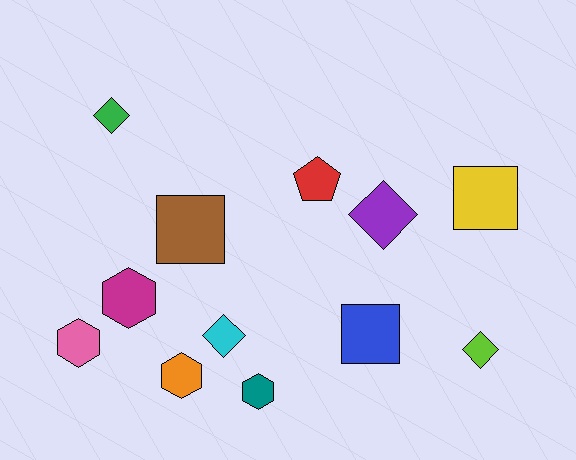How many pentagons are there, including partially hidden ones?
There is 1 pentagon.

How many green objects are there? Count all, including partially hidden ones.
There is 1 green object.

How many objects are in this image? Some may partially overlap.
There are 12 objects.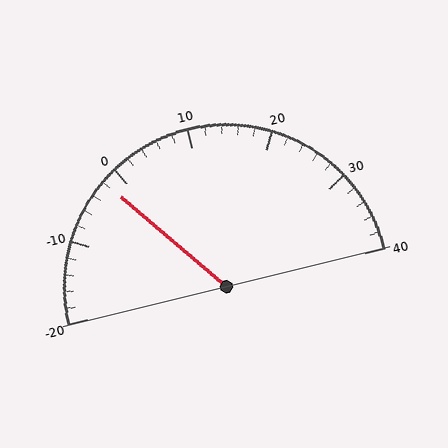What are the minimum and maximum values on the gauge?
The gauge ranges from -20 to 40.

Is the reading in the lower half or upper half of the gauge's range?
The reading is in the lower half of the range (-20 to 40).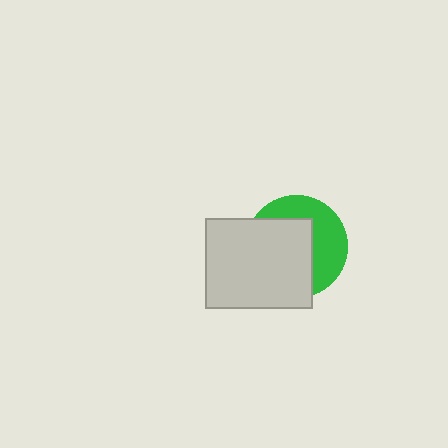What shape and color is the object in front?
The object in front is a light gray rectangle.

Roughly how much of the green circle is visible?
A small part of it is visible (roughly 42%).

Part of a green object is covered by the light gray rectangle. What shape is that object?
It is a circle.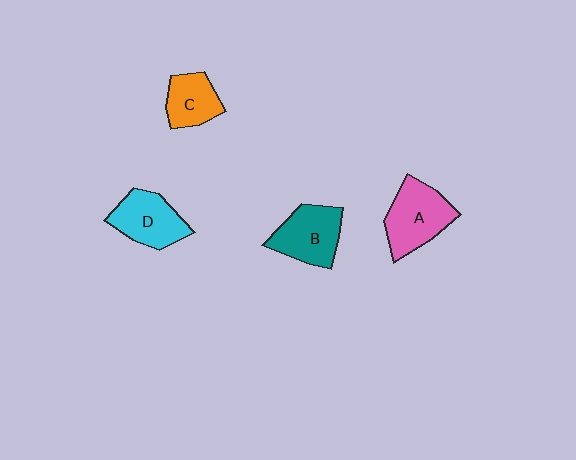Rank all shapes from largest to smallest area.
From largest to smallest: A (pink), B (teal), D (cyan), C (orange).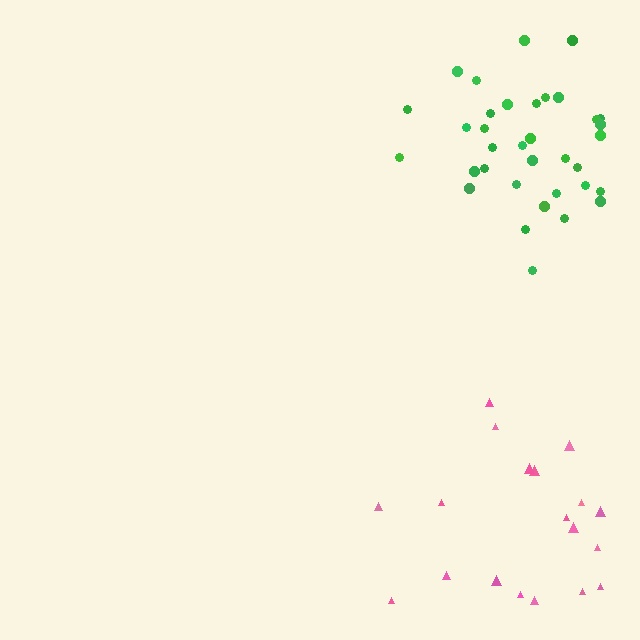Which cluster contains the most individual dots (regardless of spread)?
Green (35).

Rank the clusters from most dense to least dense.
green, pink.